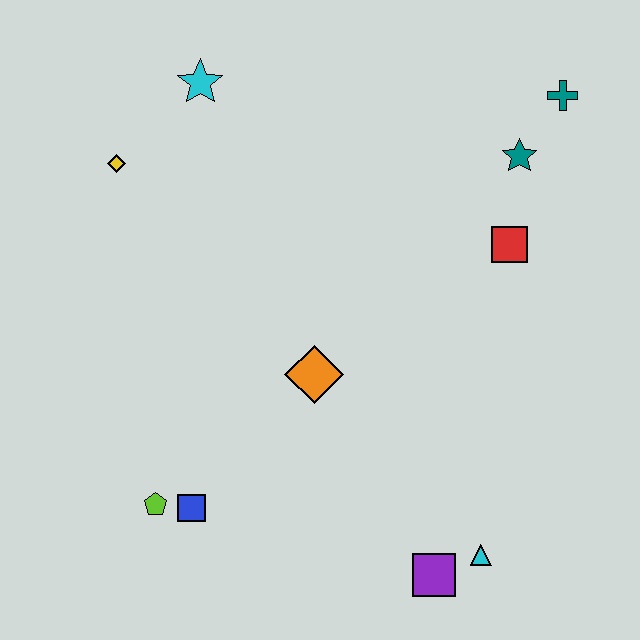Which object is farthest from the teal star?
The lime pentagon is farthest from the teal star.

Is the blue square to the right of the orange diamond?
No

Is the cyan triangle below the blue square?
Yes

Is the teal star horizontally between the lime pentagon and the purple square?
No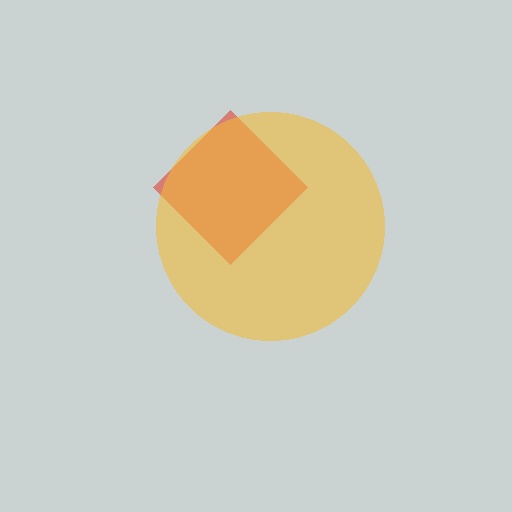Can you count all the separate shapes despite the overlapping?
Yes, there are 2 separate shapes.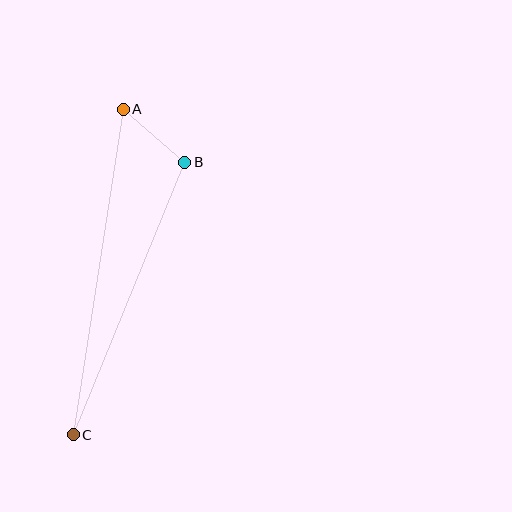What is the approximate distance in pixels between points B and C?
The distance between B and C is approximately 294 pixels.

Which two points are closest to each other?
Points A and B are closest to each other.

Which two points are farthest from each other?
Points A and C are farthest from each other.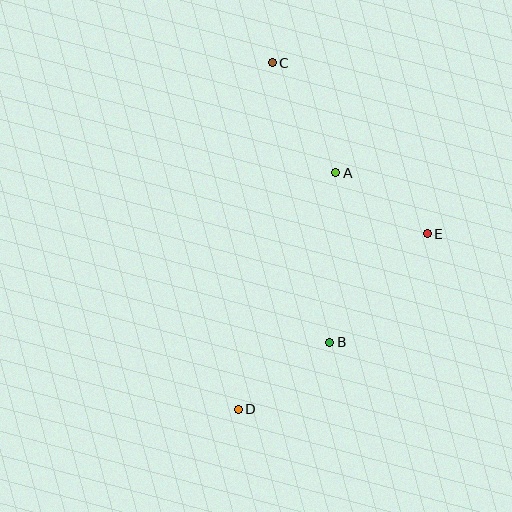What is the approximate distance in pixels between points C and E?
The distance between C and E is approximately 231 pixels.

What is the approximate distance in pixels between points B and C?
The distance between B and C is approximately 286 pixels.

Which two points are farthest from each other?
Points C and D are farthest from each other.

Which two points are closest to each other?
Points A and E are closest to each other.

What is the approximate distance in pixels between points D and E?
The distance between D and E is approximately 258 pixels.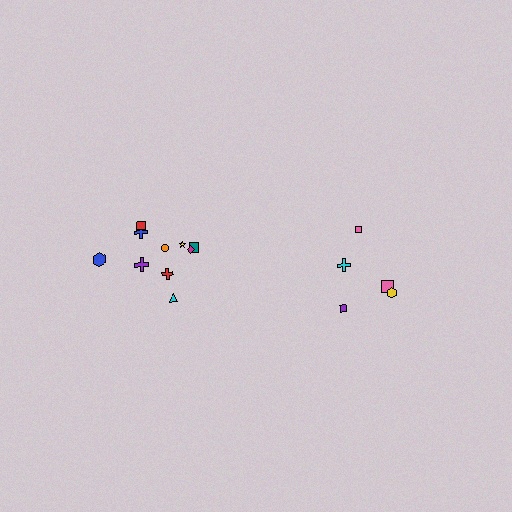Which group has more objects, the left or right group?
The left group.